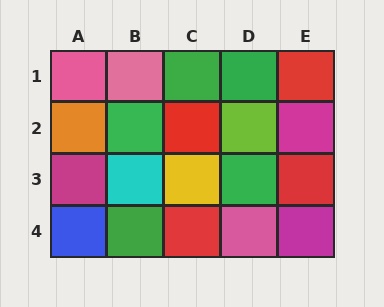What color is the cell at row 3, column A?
Magenta.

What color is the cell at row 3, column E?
Red.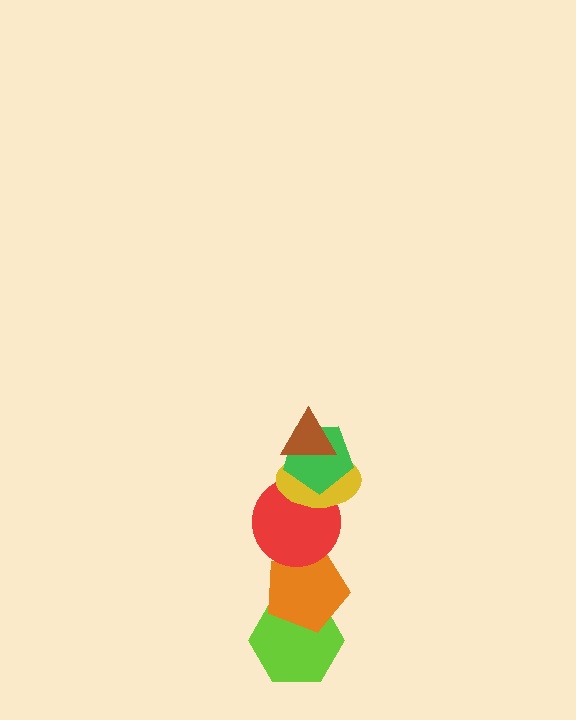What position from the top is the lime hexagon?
The lime hexagon is 6th from the top.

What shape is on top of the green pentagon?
The brown triangle is on top of the green pentagon.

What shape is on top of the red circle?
The yellow ellipse is on top of the red circle.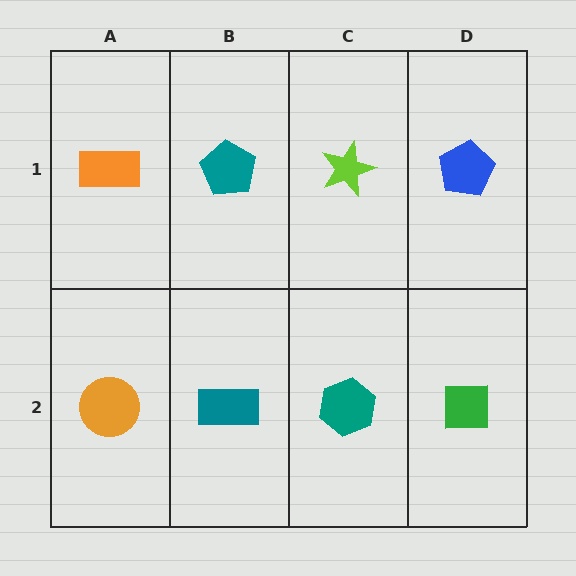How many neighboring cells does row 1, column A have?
2.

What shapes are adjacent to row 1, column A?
An orange circle (row 2, column A), a teal pentagon (row 1, column B).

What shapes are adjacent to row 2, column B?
A teal pentagon (row 1, column B), an orange circle (row 2, column A), a teal hexagon (row 2, column C).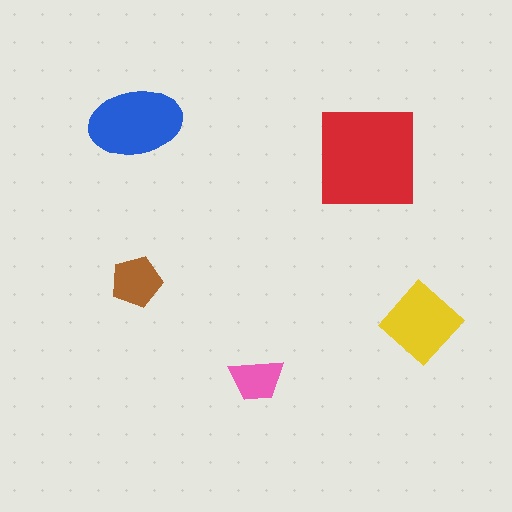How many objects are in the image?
There are 5 objects in the image.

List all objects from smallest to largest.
The pink trapezoid, the brown pentagon, the yellow diamond, the blue ellipse, the red square.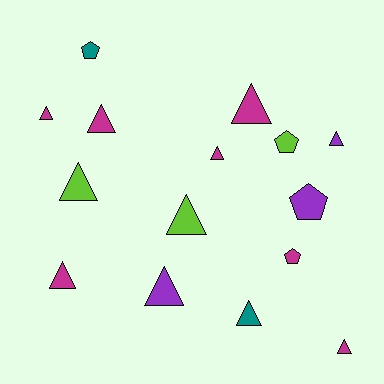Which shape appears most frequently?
Triangle, with 11 objects.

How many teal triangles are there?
There is 1 teal triangle.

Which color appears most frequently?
Magenta, with 7 objects.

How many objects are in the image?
There are 15 objects.